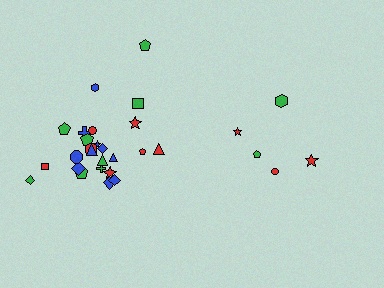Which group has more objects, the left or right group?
The left group.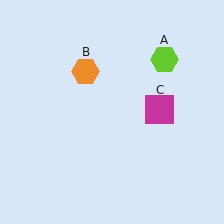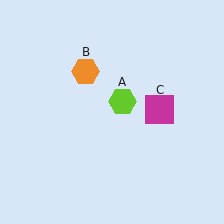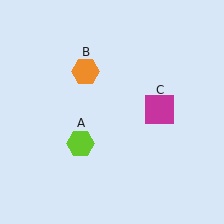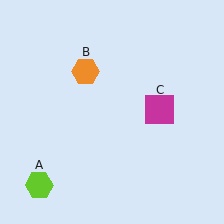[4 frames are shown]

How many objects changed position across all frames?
1 object changed position: lime hexagon (object A).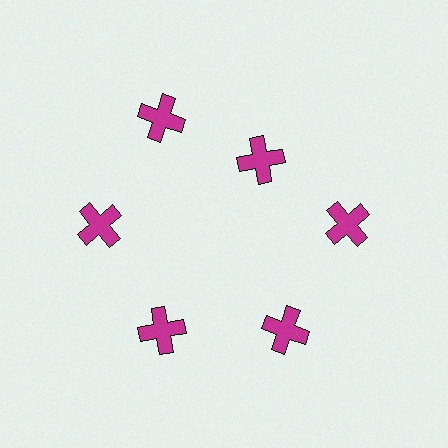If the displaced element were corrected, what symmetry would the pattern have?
It would have 6-fold rotational symmetry — the pattern would map onto itself every 60 degrees.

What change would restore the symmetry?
The symmetry would be restored by moving it outward, back onto the ring so that all 6 crosses sit at equal angles and equal distance from the center.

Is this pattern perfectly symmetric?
No. The 6 magenta crosses are arranged in a ring, but one element near the 1 o'clock position is pulled inward toward the center, breaking the 6-fold rotational symmetry.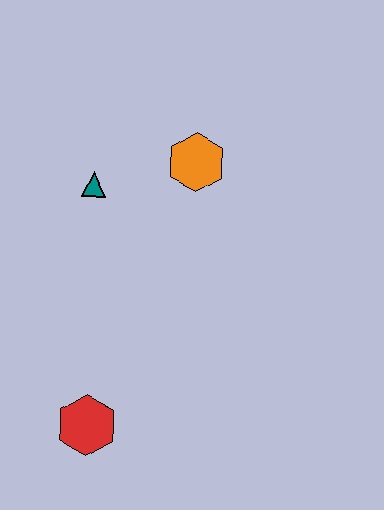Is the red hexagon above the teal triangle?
No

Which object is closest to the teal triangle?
The orange hexagon is closest to the teal triangle.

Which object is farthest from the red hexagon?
The orange hexagon is farthest from the red hexagon.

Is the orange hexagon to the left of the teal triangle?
No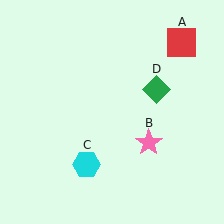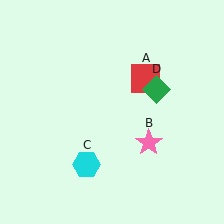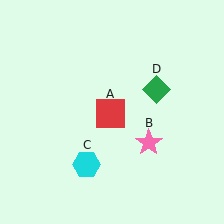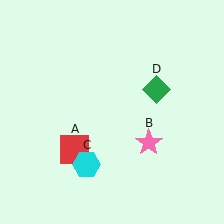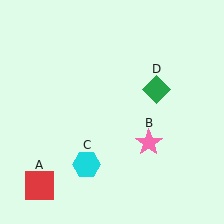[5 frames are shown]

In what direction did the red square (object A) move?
The red square (object A) moved down and to the left.